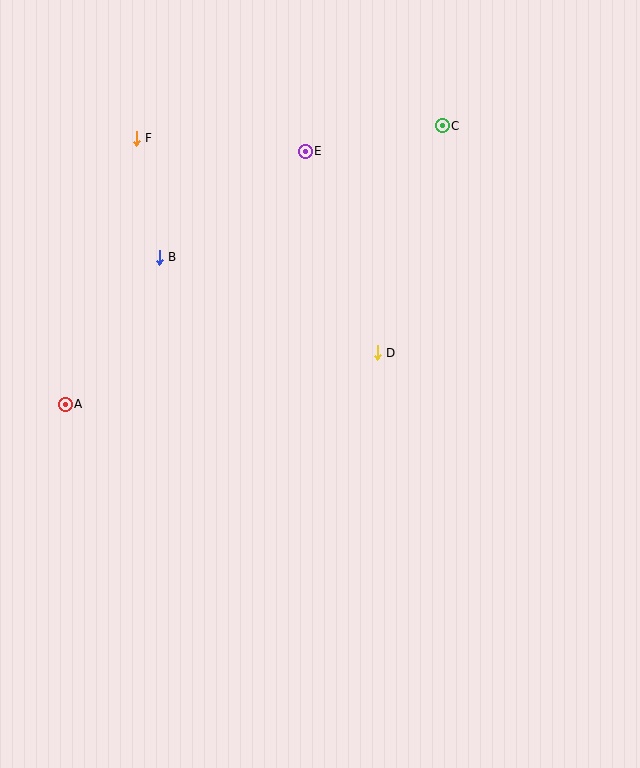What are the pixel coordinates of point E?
Point E is at (305, 151).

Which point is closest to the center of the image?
Point D at (377, 353) is closest to the center.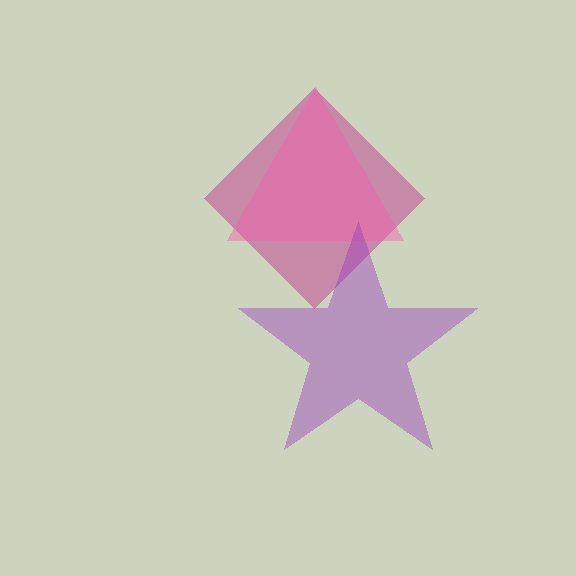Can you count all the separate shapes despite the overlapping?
Yes, there are 3 separate shapes.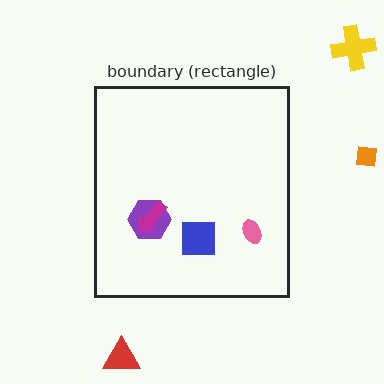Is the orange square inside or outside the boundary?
Outside.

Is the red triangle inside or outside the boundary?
Outside.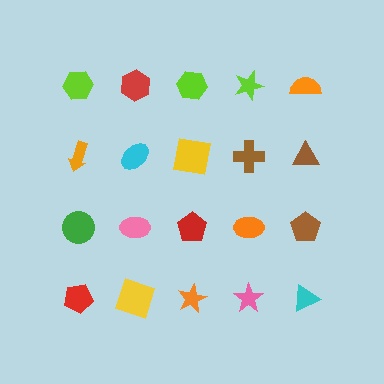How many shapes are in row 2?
5 shapes.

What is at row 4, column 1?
A red pentagon.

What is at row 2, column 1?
An orange arrow.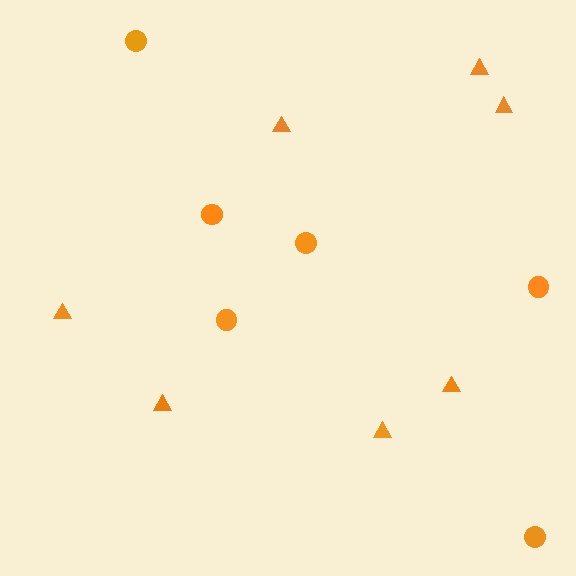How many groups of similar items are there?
There are 2 groups: one group of circles (6) and one group of triangles (7).